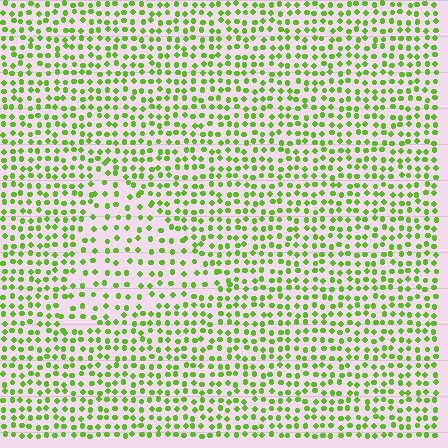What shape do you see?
I see a triangle.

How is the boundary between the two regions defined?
The boundary is defined by a change in element density (approximately 1.7x ratio). All elements are the same color, size, and shape.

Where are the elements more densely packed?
The elements are more densely packed outside the triangle boundary.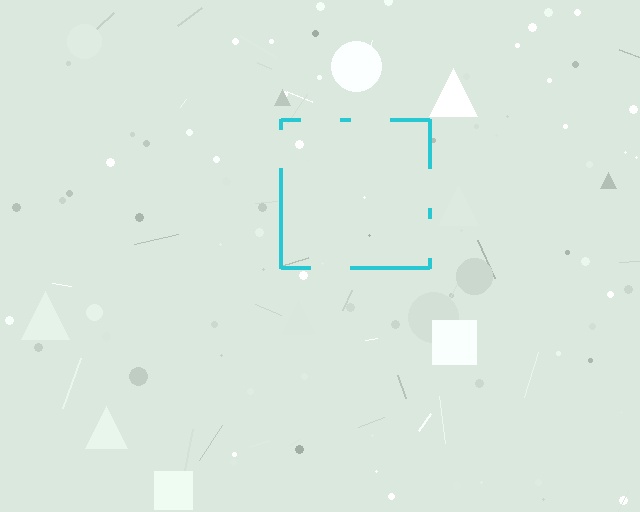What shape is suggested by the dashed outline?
The dashed outline suggests a square.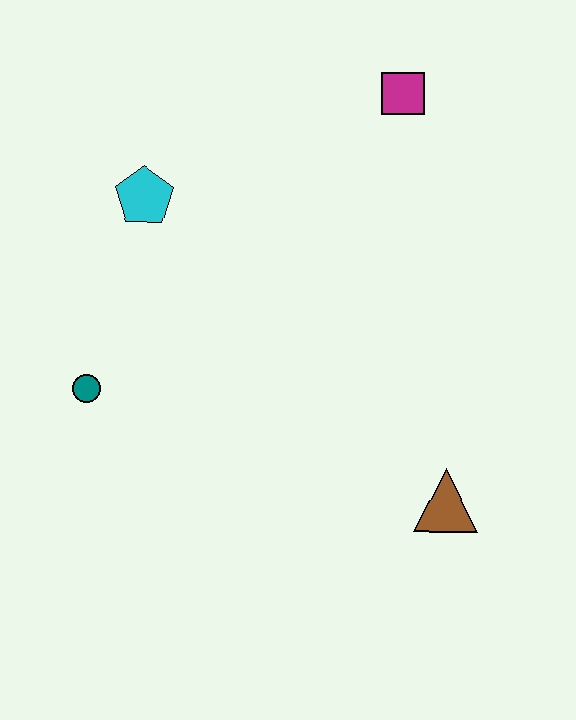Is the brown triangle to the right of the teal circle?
Yes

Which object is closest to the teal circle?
The cyan pentagon is closest to the teal circle.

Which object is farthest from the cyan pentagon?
The brown triangle is farthest from the cyan pentagon.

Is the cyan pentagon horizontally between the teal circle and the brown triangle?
Yes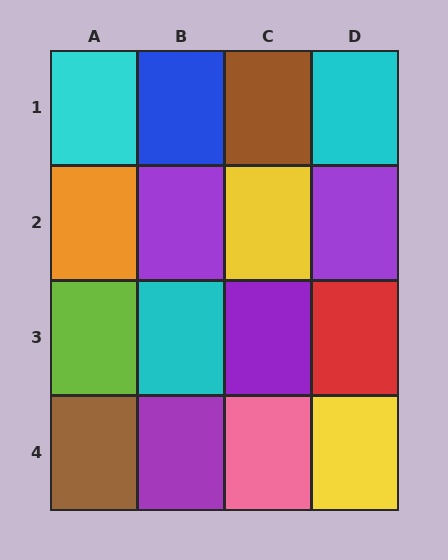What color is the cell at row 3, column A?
Lime.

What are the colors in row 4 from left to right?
Brown, purple, pink, yellow.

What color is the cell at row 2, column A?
Orange.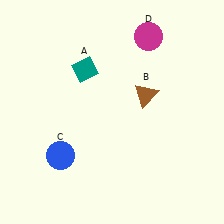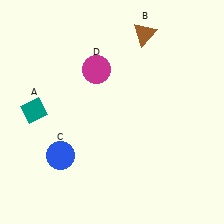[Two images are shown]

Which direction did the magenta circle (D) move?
The magenta circle (D) moved left.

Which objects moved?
The objects that moved are: the teal diamond (A), the brown triangle (B), the magenta circle (D).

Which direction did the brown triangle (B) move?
The brown triangle (B) moved up.